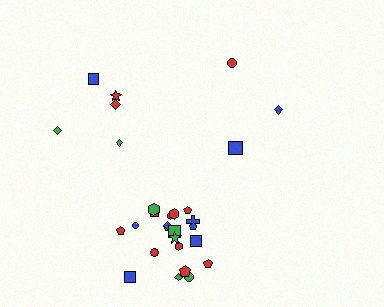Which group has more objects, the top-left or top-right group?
The top-left group.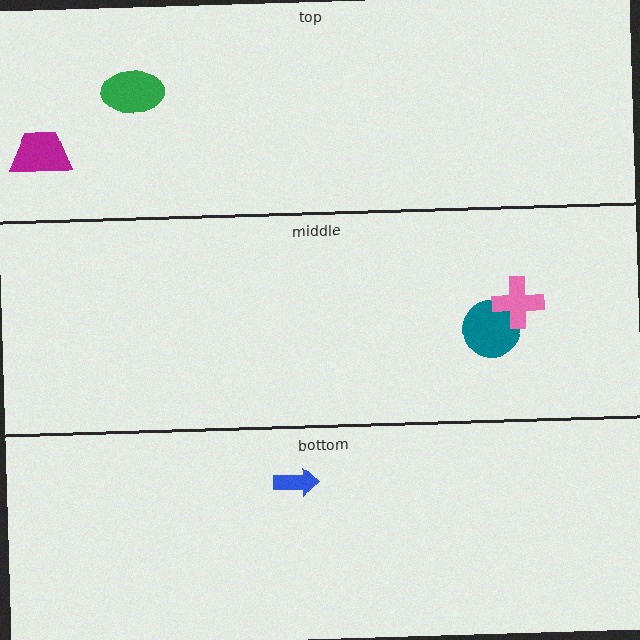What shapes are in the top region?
The magenta trapezoid, the green ellipse.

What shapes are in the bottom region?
The blue arrow.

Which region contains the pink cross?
The middle region.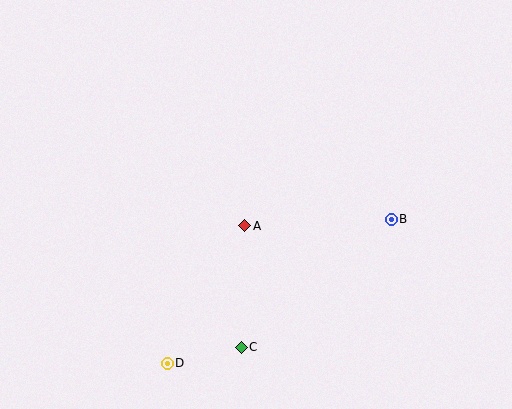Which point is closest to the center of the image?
Point A at (245, 226) is closest to the center.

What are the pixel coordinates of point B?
Point B is at (391, 220).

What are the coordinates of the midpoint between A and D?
The midpoint between A and D is at (206, 294).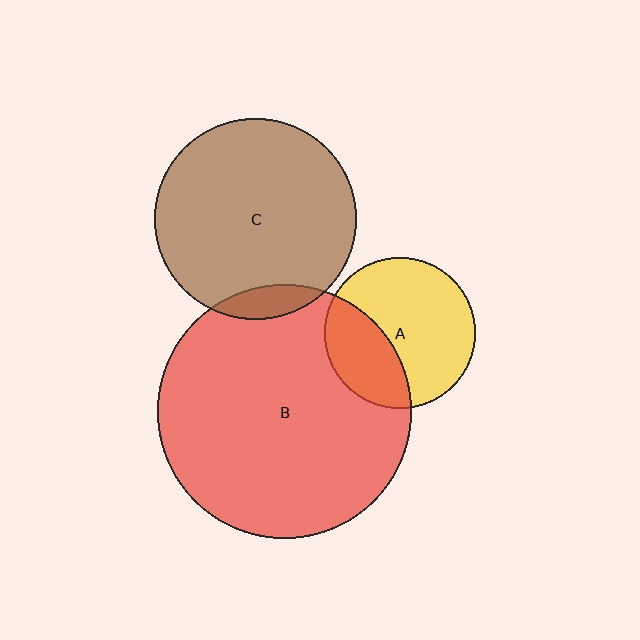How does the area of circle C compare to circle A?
Approximately 1.8 times.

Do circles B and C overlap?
Yes.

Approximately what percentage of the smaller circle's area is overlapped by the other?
Approximately 10%.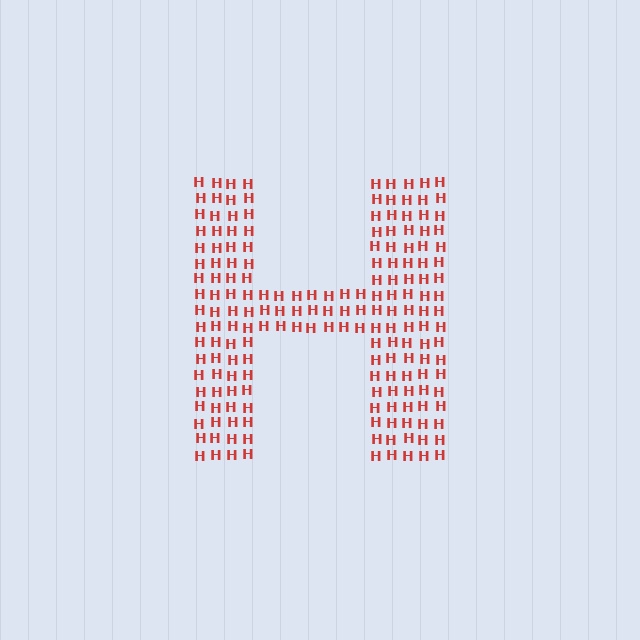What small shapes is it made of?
It is made of small letter H's.